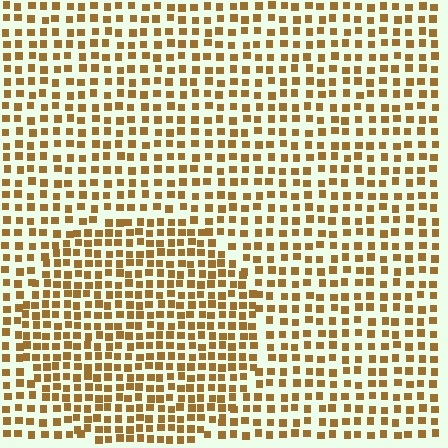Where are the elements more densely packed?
The elements are more densely packed inside the circle boundary.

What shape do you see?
I see a circle.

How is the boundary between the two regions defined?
The boundary is defined by a change in element density (approximately 1.5x ratio). All elements are the same color, size, and shape.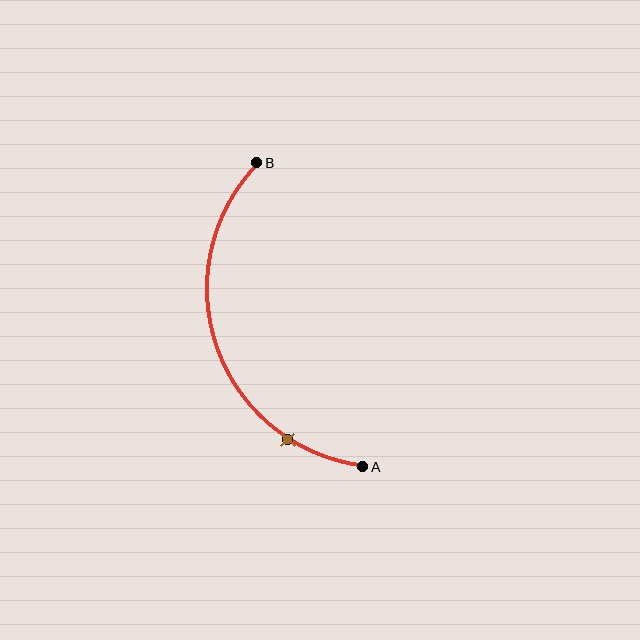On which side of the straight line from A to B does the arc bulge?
The arc bulges to the left of the straight line connecting A and B.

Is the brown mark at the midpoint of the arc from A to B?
No. The brown mark lies on the arc but is closer to endpoint A. The arc midpoint would be at the point on the curve equidistant along the arc from both A and B.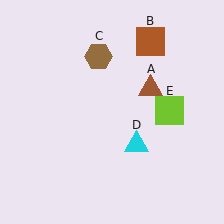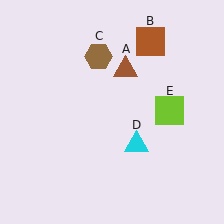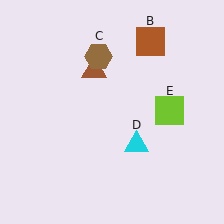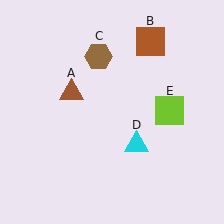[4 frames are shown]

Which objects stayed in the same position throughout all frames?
Brown square (object B) and brown hexagon (object C) and cyan triangle (object D) and lime square (object E) remained stationary.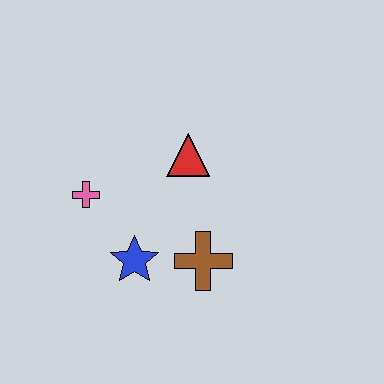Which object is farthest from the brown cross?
The pink cross is farthest from the brown cross.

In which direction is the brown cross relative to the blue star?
The brown cross is to the right of the blue star.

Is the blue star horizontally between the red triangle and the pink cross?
Yes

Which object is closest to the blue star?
The brown cross is closest to the blue star.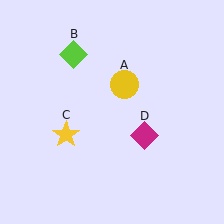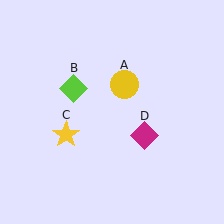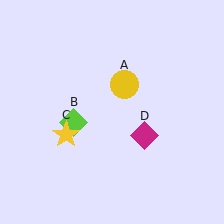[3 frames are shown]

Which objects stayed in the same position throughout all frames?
Yellow circle (object A) and yellow star (object C) and magenta diamond (object D) remained stationary.